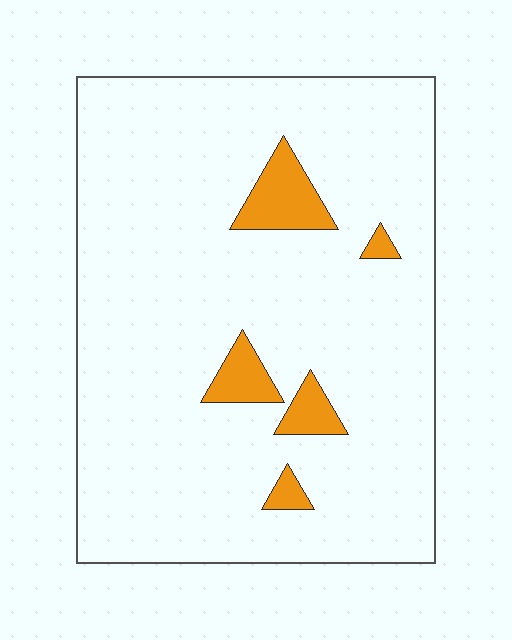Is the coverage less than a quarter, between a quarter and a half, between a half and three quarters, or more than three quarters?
Less than a quarter.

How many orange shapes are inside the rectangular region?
5.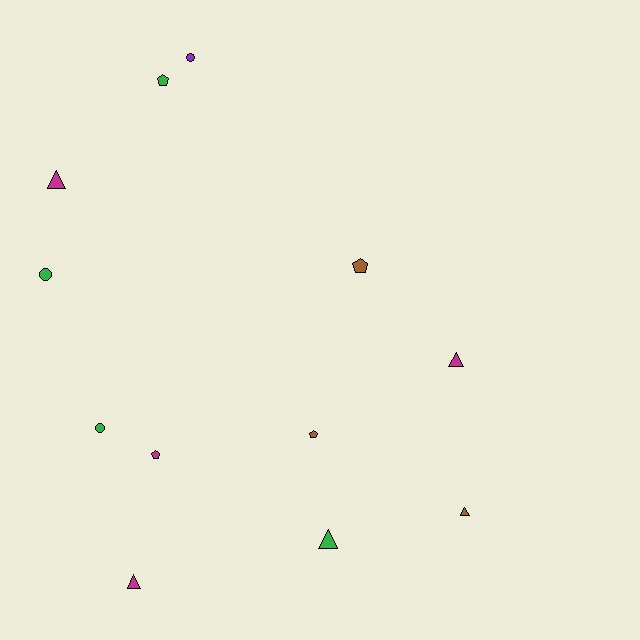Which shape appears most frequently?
Triangle, with 5 objects.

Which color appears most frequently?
Green, with 4 objects.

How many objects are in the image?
There are 12 objects.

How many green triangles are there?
There is 1 green triangle.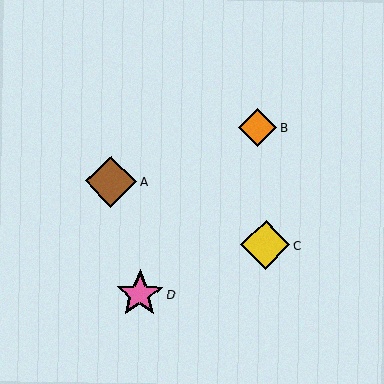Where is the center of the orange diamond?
The center of the orange diamond is at (257, 128).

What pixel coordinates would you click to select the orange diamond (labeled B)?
Click at (257, 128) to select the orange diamond B.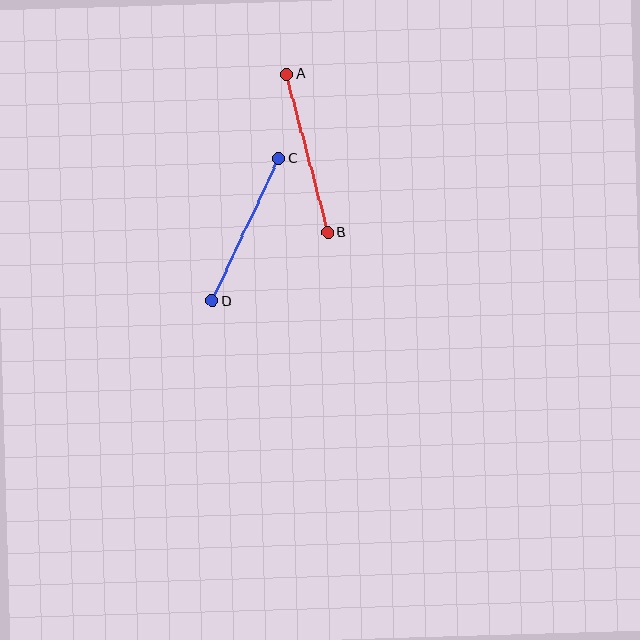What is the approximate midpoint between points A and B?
The midpoint is at approximately (307, 153) pixels.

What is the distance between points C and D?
The distance is approximately 158 pixels.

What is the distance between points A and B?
The distance is approximately 164 pixels.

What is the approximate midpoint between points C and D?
The midpoint is at approximately (246, 230) pixels.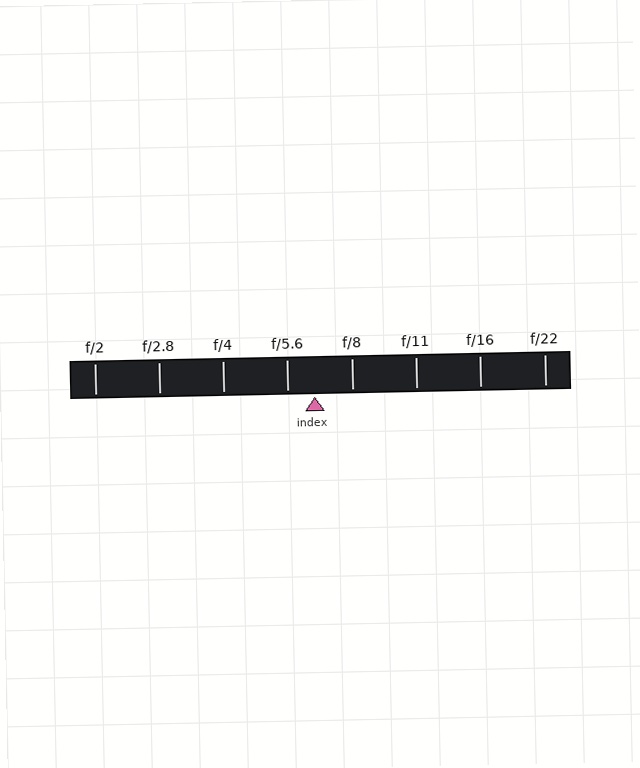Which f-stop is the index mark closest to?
The index mark is closest to f/5.6.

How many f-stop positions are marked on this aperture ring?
There are 8 f-stop positions marked.